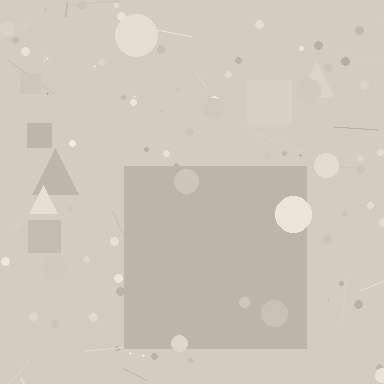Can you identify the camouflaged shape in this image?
The camouflaged shape is a square.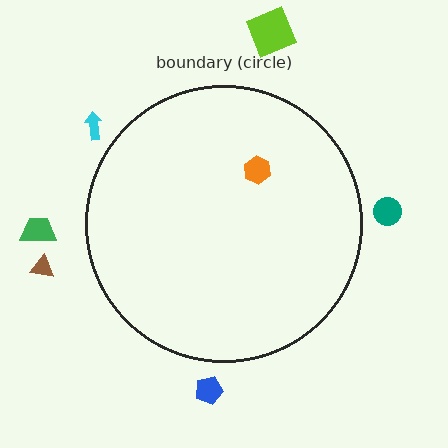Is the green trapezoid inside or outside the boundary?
Outside.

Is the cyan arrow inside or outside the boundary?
Outside.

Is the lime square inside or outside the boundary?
Outside.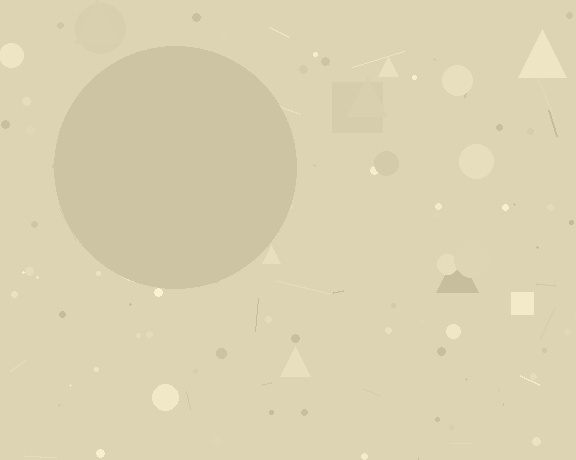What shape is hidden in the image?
A circle is hidden in the image.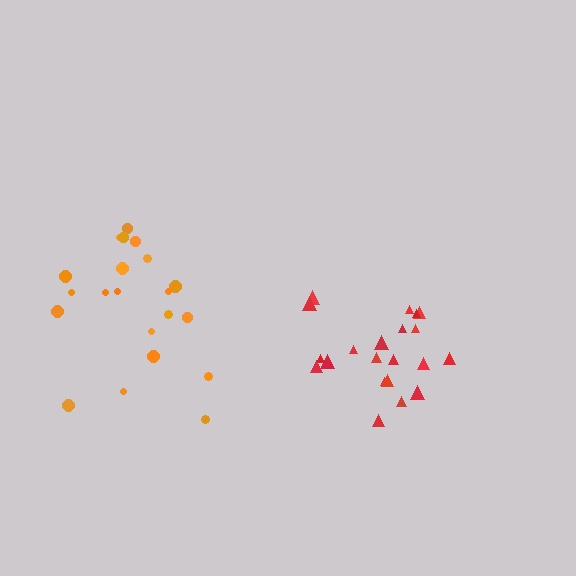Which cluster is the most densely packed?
Red.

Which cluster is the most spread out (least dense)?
Orange.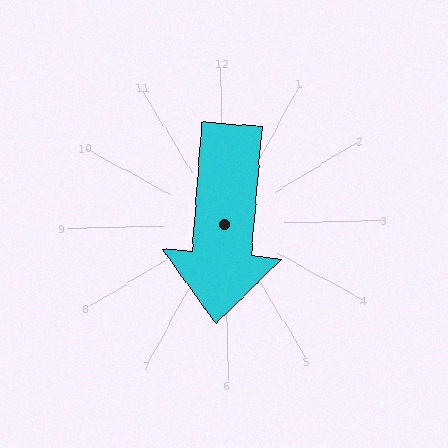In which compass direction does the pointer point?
South.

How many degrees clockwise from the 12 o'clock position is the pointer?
Approximately 186 degrees.